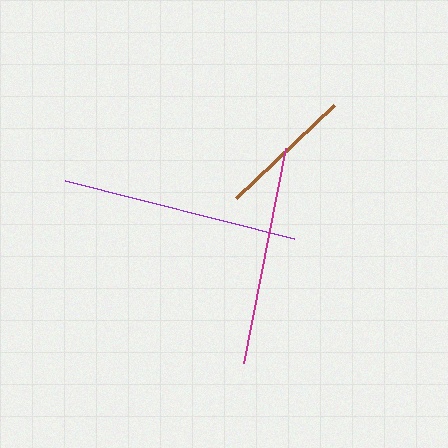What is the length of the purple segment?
The purple segment is approximately 236 pixels long.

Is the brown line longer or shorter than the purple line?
The purple line is longer than the brown line.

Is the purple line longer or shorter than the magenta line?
The purple line is longer than the magenta line.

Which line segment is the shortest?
The brown line is the shortest at approximately 135 pixels.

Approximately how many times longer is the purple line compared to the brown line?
The purple line is approximately 1.7 times the length of the brown line.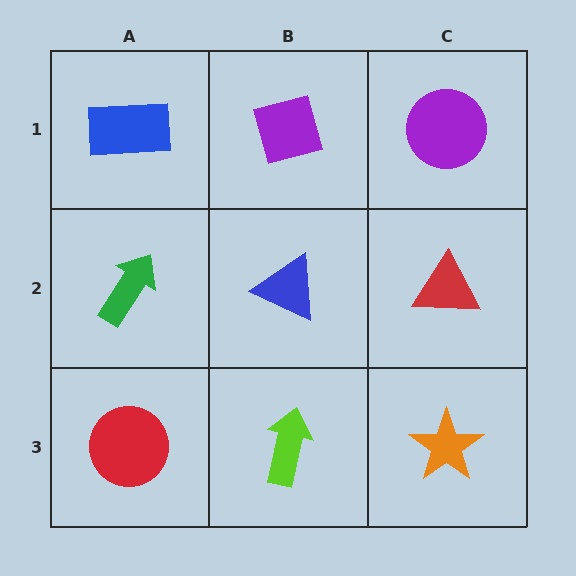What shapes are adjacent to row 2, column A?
A blue rectangle (row 1, column A), a red circle (row 3, column A), a blue triangle (row 2, column B).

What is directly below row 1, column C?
A red triangle.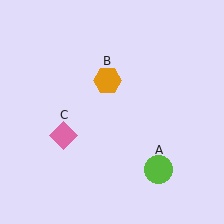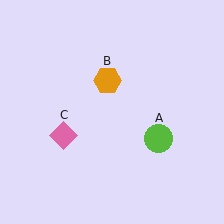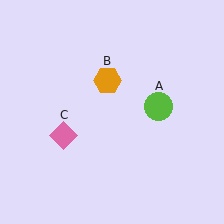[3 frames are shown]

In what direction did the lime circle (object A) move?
The lime circle (object A) moved up.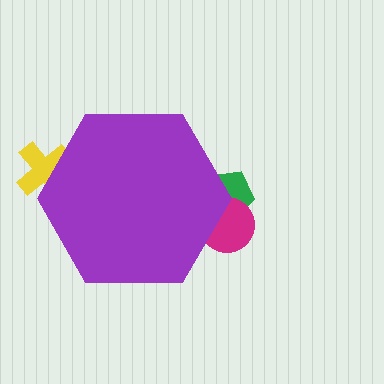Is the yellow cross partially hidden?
Yes, the yellow cross is partially hidden behind the purple hexagon.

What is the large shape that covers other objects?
A purple hexagon.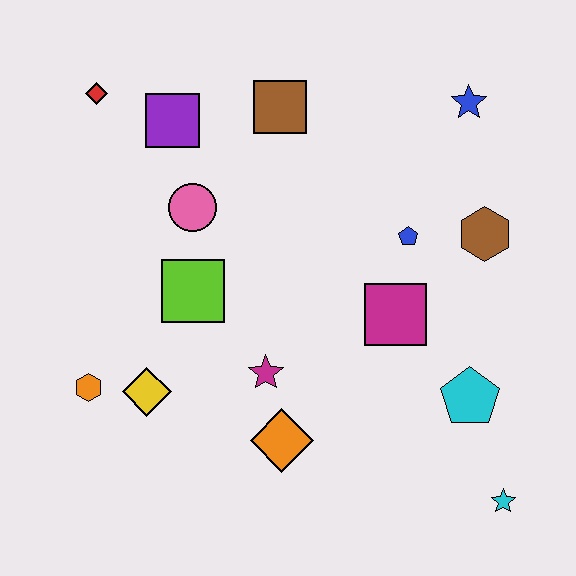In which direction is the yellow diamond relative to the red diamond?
The yellow diamond is below the red diamond.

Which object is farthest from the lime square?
The cyan star is farthest from the lime square.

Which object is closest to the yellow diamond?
The orange hexagon is closest to the yellow diamond.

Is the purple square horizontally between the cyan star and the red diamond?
Yes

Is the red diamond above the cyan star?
Yes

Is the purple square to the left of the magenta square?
Yes